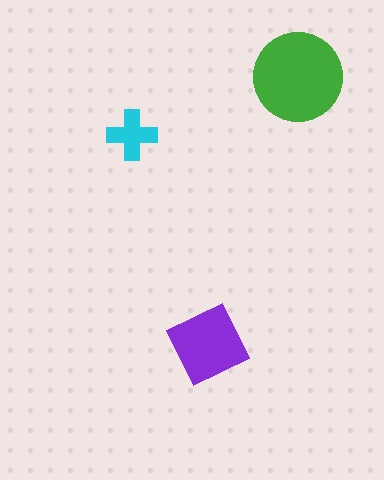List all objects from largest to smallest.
The green circle, the purple square, the cyan cross.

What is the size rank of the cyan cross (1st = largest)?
3rd.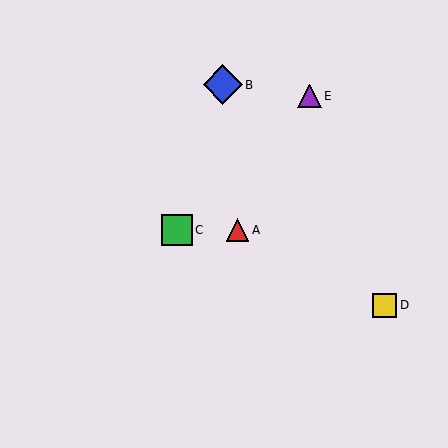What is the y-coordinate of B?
Object B is at y≈85.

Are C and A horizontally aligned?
Yes, both are at y≈230.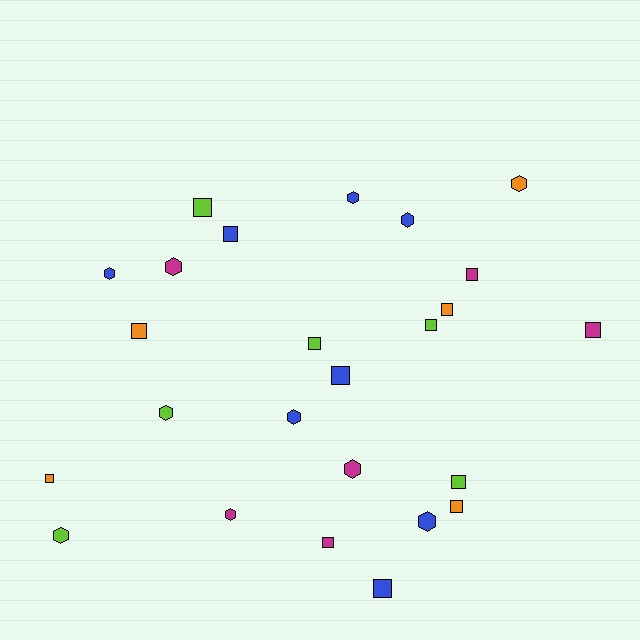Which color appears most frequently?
Blue, with 8 objects.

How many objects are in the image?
There are 25 objects.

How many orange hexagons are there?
There is 1 orange hexagon.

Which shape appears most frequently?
Square, with 14 objects.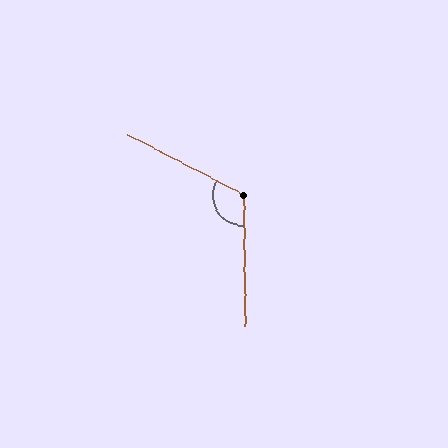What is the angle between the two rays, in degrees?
Approximately 118 degrees.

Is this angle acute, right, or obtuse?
It is obtuse.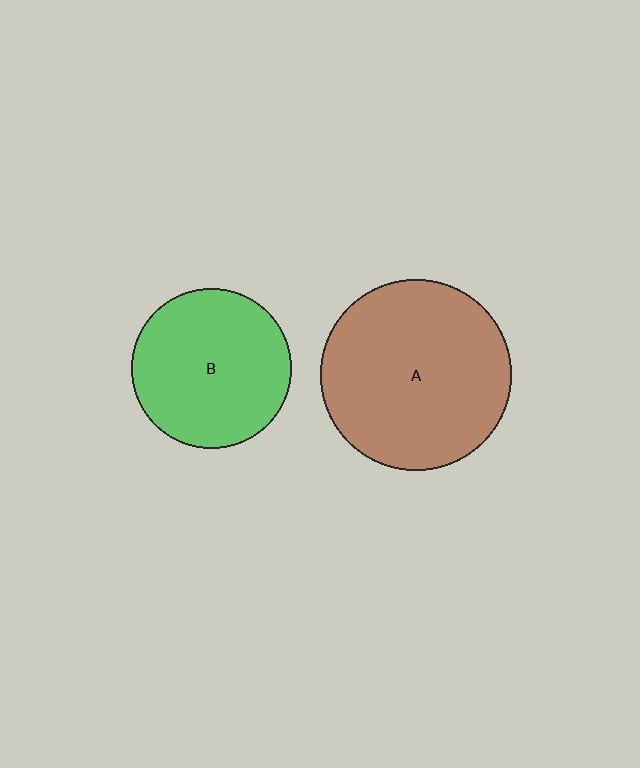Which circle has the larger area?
Circle A (brown).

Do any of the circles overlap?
No, none of the circles overlap.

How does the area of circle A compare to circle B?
Approximately 1.4 times.